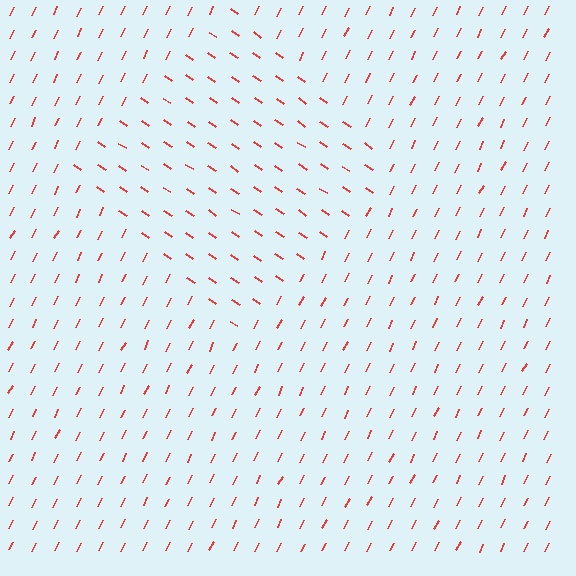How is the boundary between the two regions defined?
The boundary is defined purely by a change in line orientation (approximately 82 degrees difference). All lines are the same color and thickness.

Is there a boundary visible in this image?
Yes, there is a texture boundary formed by a change in line orientation.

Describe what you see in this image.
The image is filled with small red line segments. A diamond region in the image has lines oriented differently from the surrounding lines, creating a visible texture boundary.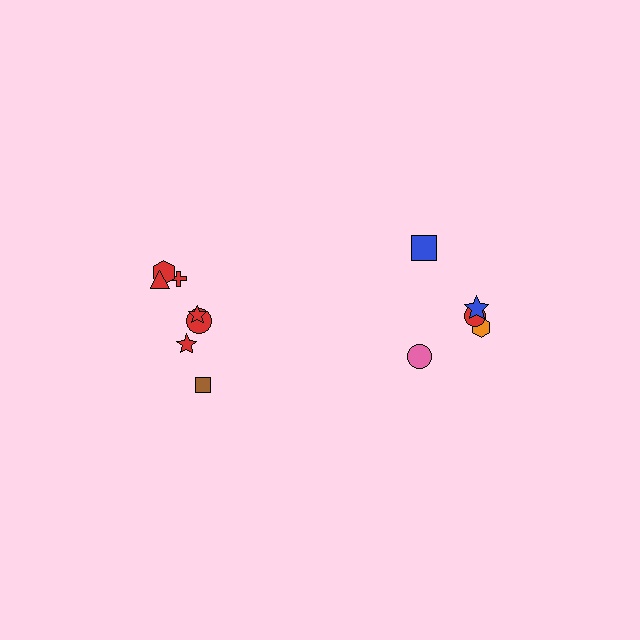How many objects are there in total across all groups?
There are 12 objects.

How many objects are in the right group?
There are 5 objects.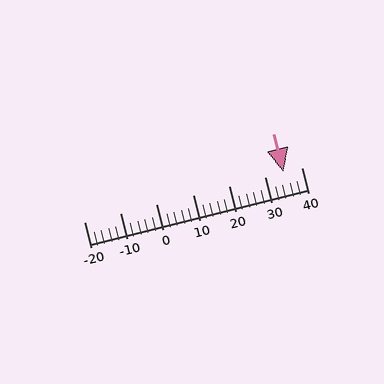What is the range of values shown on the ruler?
The ruler shows values from -20 to 40.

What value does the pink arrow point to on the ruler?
The pink arrow points to approximately 35.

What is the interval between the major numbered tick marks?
The major tick marks are spaced 10 units apart.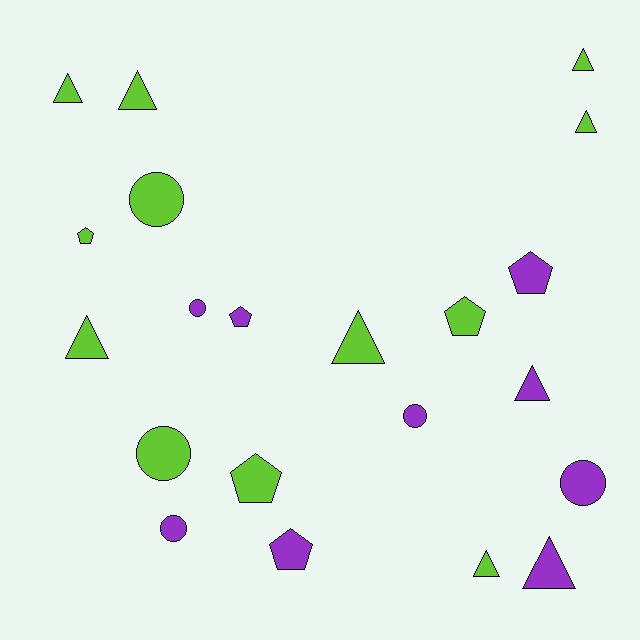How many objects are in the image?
There are 21 objects.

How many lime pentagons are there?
There are 3 lime pentagons.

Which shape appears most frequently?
Triangle, with 9 objects.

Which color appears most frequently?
Lime, with 12 objects.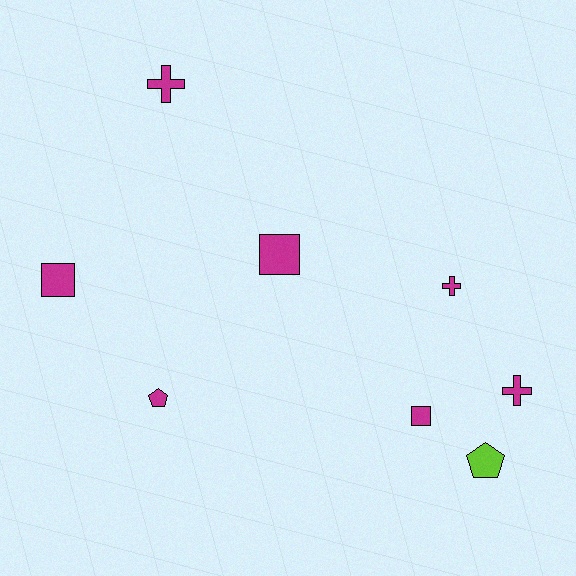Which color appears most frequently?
Magenta, with 7 objects.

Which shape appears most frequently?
Cross, with 3 objects.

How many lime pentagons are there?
There is 1 lime pentagon.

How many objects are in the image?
There are 8 objects.